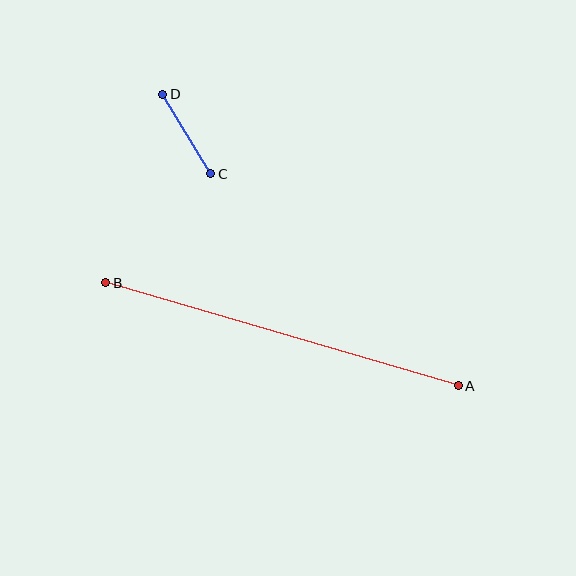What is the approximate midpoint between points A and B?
The midpoint is at approximately (282, 334) pixels.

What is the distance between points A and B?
The distance is approximately 367 pixels.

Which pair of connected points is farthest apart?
Points A and B are farthest apart.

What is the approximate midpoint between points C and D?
The midpoint is at approximately (187, 134) pixels.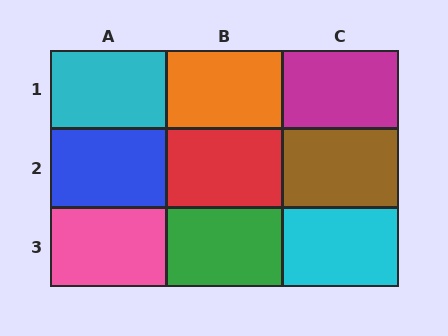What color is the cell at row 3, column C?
Cyan.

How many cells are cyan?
2 cells are cyan.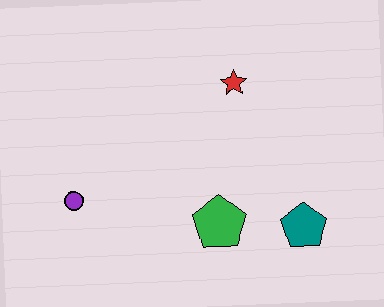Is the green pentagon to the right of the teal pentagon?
No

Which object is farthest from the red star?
The purple circle is farthest from the red star.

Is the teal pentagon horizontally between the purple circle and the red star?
No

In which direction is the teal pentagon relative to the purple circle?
The teal pentagon is to the right of the purple circle.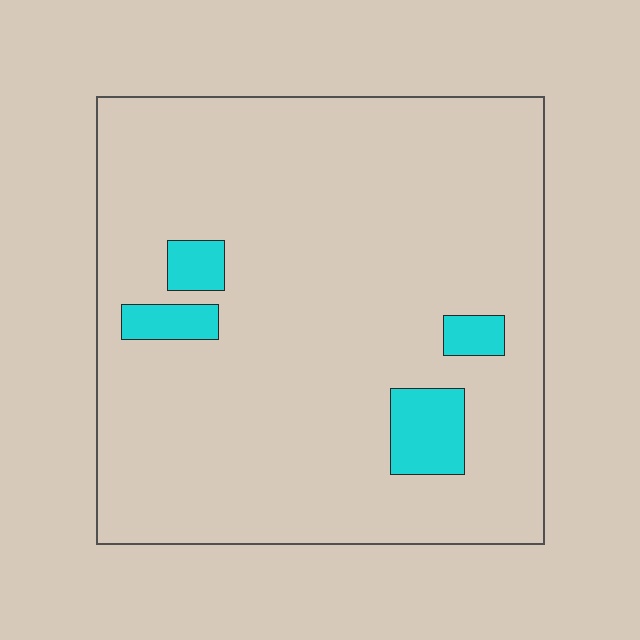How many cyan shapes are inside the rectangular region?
4.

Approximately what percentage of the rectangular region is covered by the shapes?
Approximately 10%.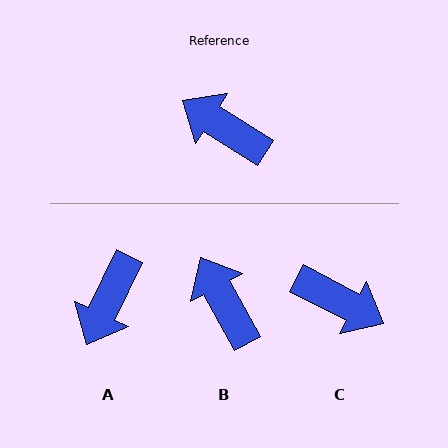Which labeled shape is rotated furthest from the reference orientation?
C, about 175 degrees away.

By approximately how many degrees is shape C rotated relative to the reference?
Approximately 175 degrees clockwise.